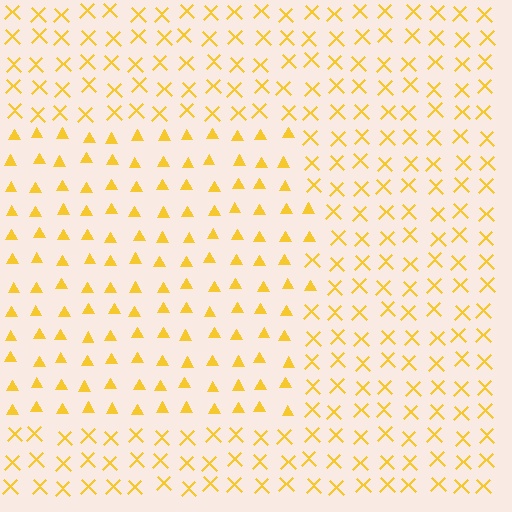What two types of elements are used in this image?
The image uses triangles inside the rectangle region and X marks outside it.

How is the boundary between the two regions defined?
The boundary is defined by a change in element shape: triangles inside vs. X marks outside. All elements share the same color and spacing.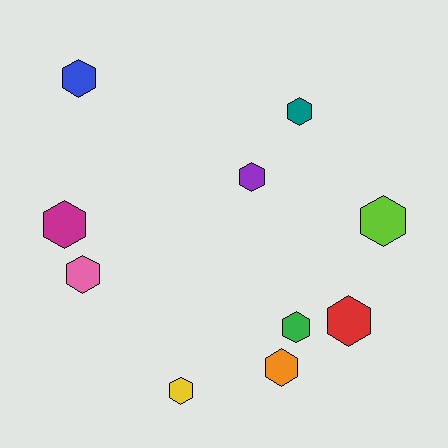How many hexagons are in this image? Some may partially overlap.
There are 10 hexagons.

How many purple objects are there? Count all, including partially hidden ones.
There is 1 purple object.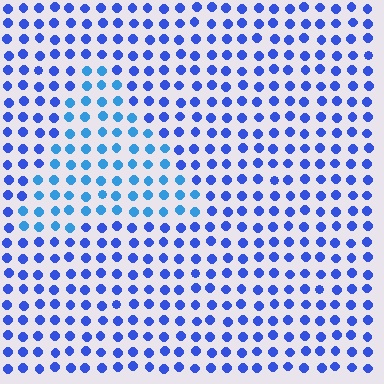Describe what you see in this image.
The image is filled with small blue elements in a uniform arrangement. A triangle-shaped region is visible where the elements are tinted to a slightly different hue, forming a subtle color boundary.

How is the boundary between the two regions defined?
The boundary is defined purely by a slight shift in hue (about 26 degrees). Spacing, size, and orientation are identical on both sides.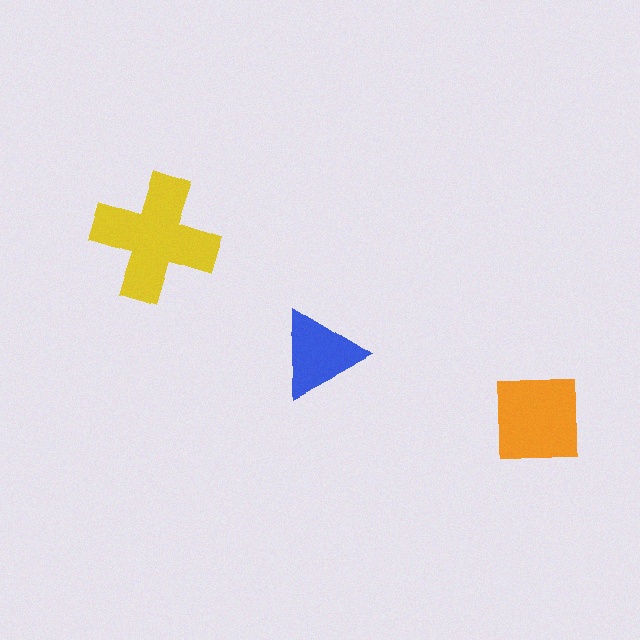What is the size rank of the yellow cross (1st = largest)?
1st.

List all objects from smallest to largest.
The blue triangle, the orange square, the yellow cross.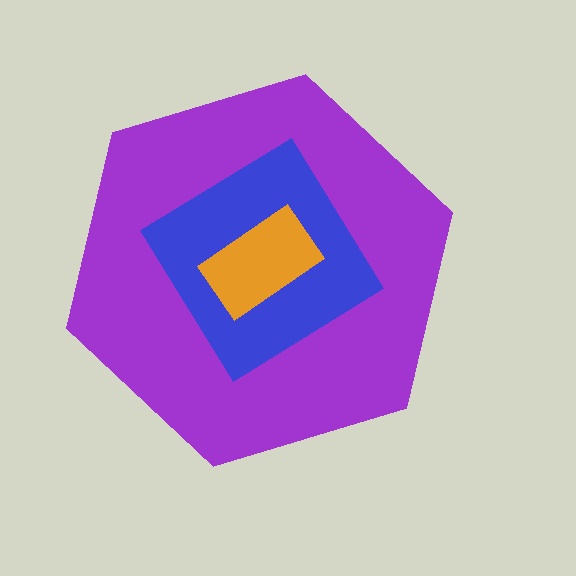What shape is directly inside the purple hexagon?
The blue diamond.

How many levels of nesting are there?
3.